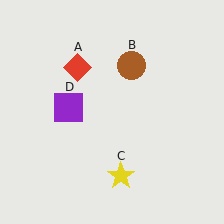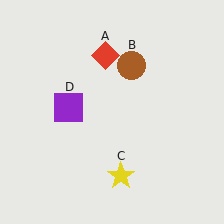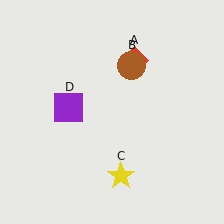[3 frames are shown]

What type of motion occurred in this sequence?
The red diamond (object A) rotated clockwise around the center of the scene.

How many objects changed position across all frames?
1 object changed position: red diamond (object A).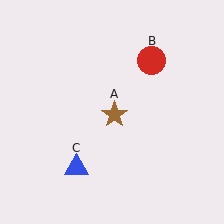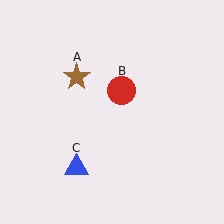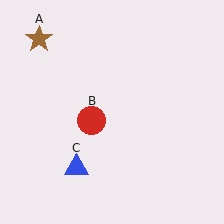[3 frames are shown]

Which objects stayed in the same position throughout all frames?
Blue triangle (object C) remained stationary.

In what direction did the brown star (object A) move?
The brown star (object A) moved up and to the left.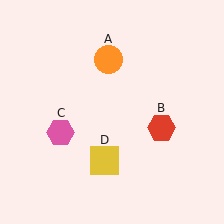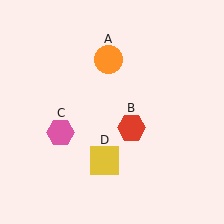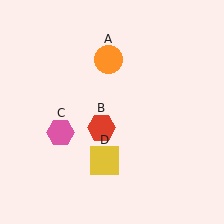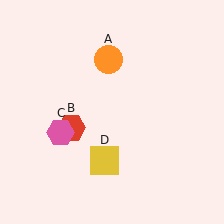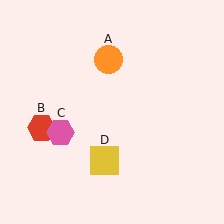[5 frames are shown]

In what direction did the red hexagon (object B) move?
The red hexagon (object B) moved left.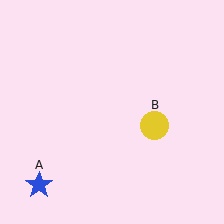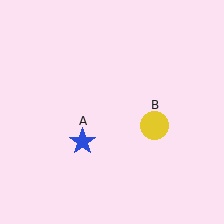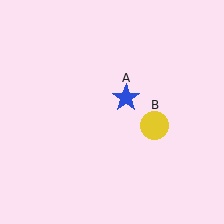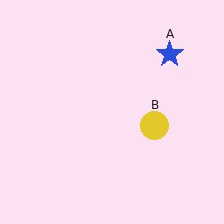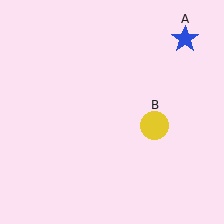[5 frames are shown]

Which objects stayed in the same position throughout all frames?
Yellow circle (object B) remained stationary.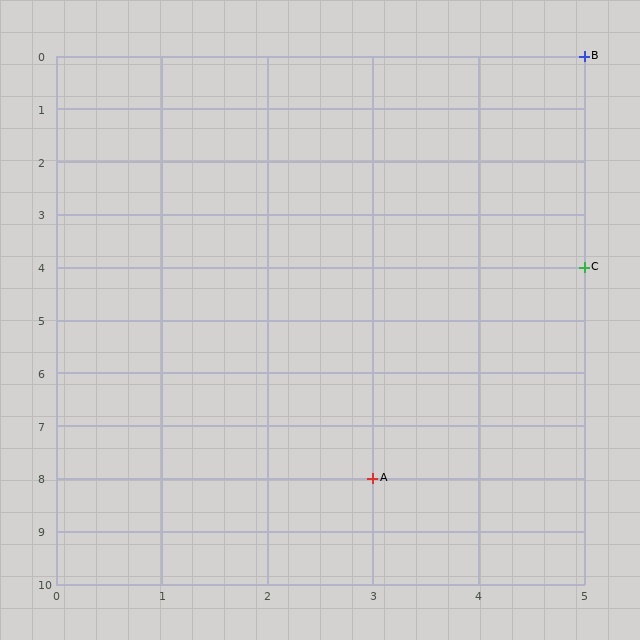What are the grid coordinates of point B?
Point B is at grid coordinates (5, 0).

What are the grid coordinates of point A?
Point A is at grid coordinates (3, 8).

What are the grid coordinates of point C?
Point C is at grid coordinates (5, 4).